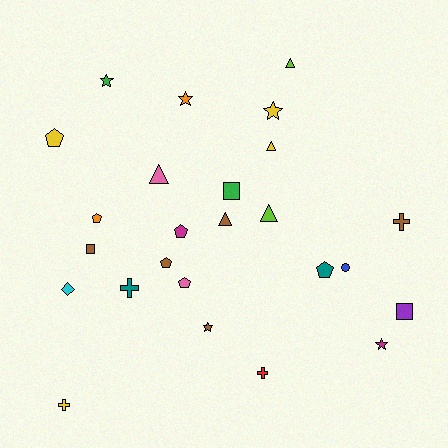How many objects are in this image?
There are 25 objects.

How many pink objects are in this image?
There are 2 pink objects.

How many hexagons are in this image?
There are no hexagons.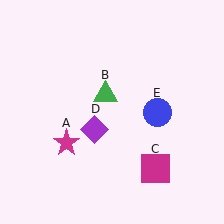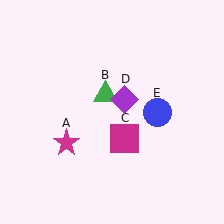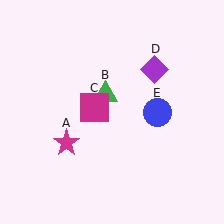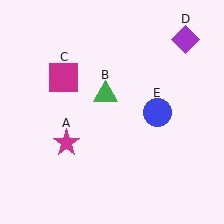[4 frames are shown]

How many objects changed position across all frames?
2 objects changed position: magenta square (object C), purple diamond (object D).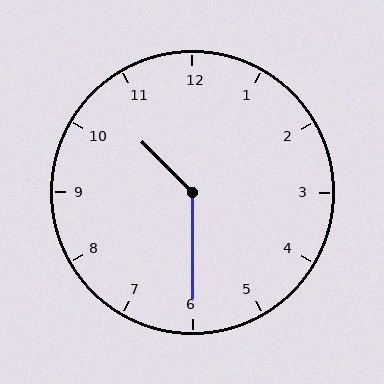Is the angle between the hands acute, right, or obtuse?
It is obtuse.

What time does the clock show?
10:30.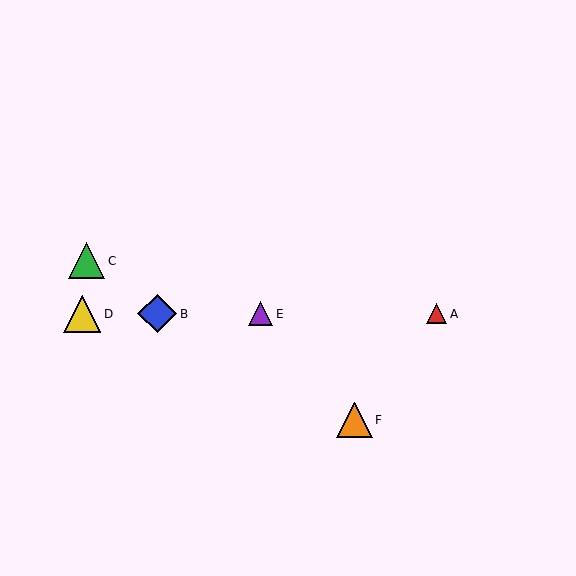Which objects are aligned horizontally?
Objects A, B, D, E are aligned horizontally.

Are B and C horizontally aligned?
No, B is at y≈314 and C is at y≈261.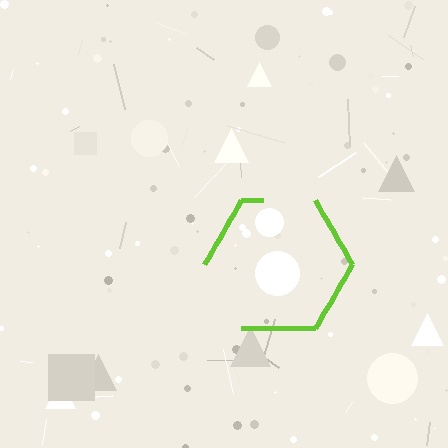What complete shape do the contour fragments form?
The contour fragments form a hexagon.